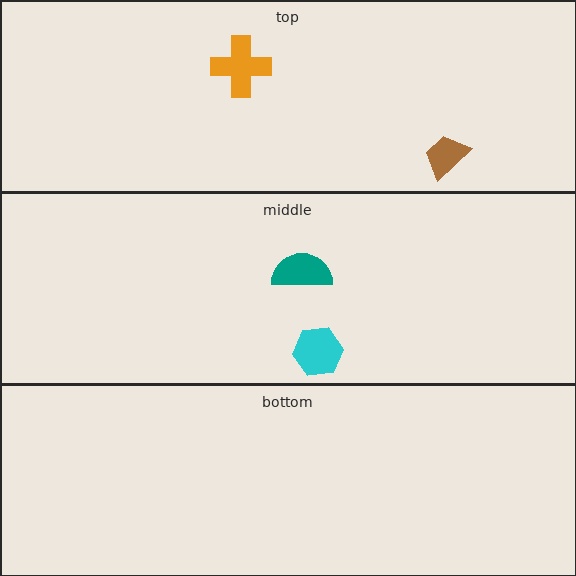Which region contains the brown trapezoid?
The top region.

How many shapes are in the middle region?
2.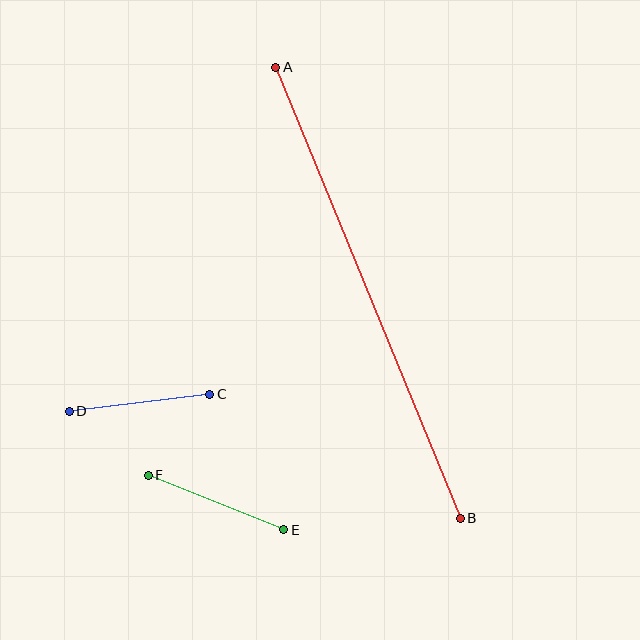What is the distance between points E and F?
The distance is approximately 146 pixels.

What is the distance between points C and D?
The distance is approximately 142 pixels.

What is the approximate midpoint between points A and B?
The midpoint is at approximately (368, 293) pixels.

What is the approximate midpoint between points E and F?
The midpoint is at approximately (216, 502) pixels.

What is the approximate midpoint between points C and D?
The midpoint is at approximately (139, 403) pixels.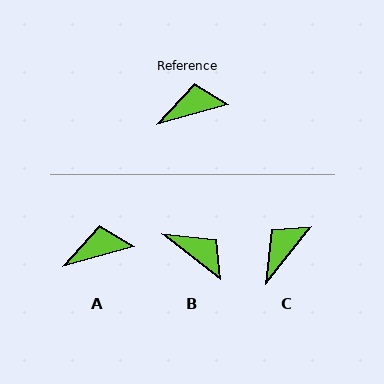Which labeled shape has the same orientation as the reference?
A.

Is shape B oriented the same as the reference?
No, it is off by about 54 degrees.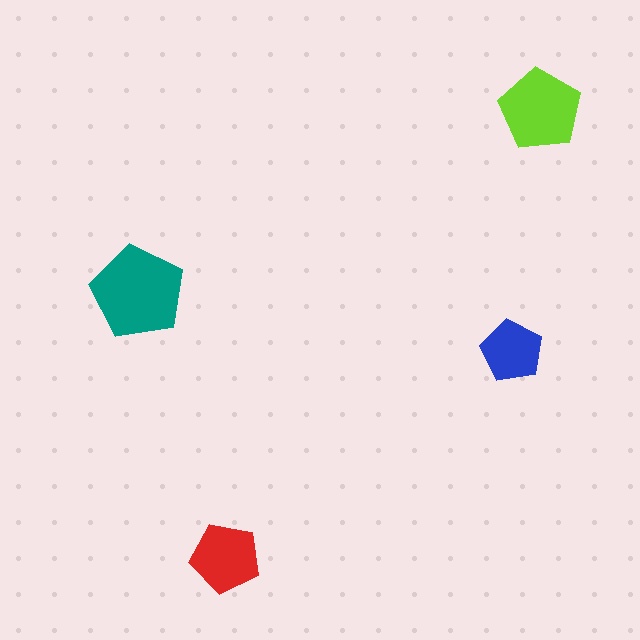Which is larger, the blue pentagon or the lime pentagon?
The lime one.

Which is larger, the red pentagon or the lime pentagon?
The lime one.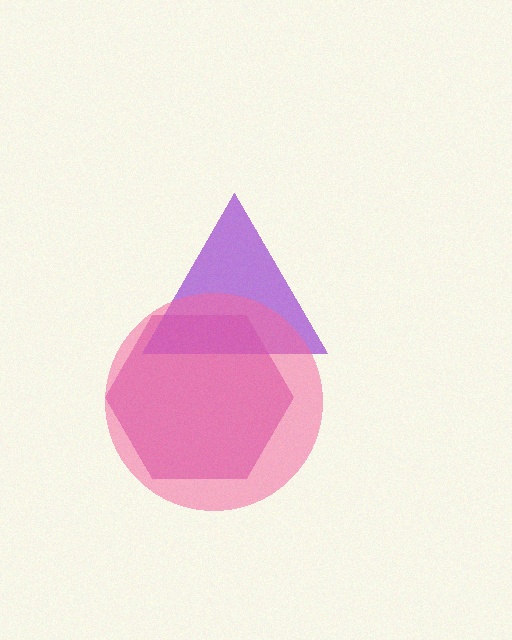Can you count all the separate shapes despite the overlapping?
Yes, there are 3 separate shapes.